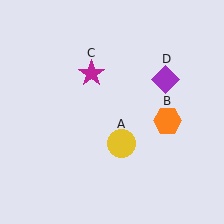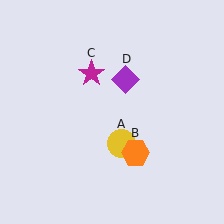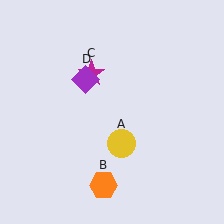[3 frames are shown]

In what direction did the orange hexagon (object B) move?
The orange hexagon (object B) moved down and to the left.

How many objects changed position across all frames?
2 objects changed position: orange hexagon (object B), purple diamond (object D).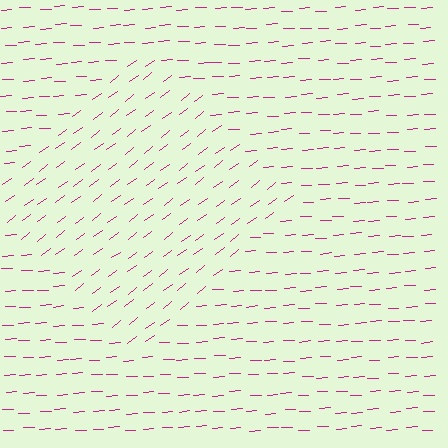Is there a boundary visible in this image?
Yes, there is a texture boundary formed by a change in line orientation.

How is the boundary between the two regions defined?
The boundary is defined purely by a change in line orientation (approximately 33 degrees difference). All lines are the same color and thickness.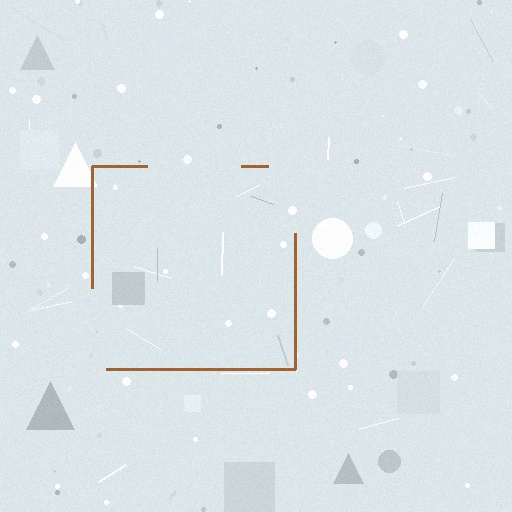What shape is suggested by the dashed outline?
The dashed outline suggests a square.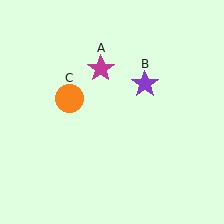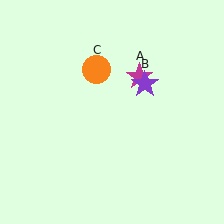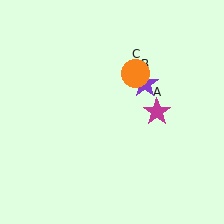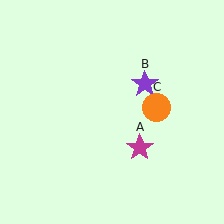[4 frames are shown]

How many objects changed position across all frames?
2 objects changed position: magenta star (object A), orange circle (object C).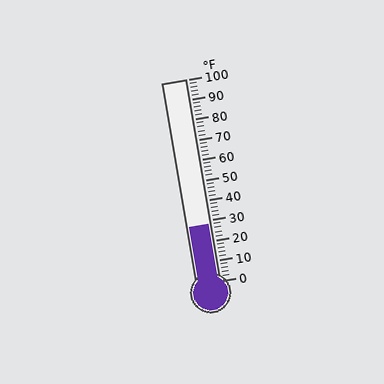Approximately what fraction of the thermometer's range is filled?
The thermometer is filled to approximately 30% of its range.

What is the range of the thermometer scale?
The thermometer scale ranges from 0°F to 100°F.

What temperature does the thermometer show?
The thermometer shows approximately 28°F.